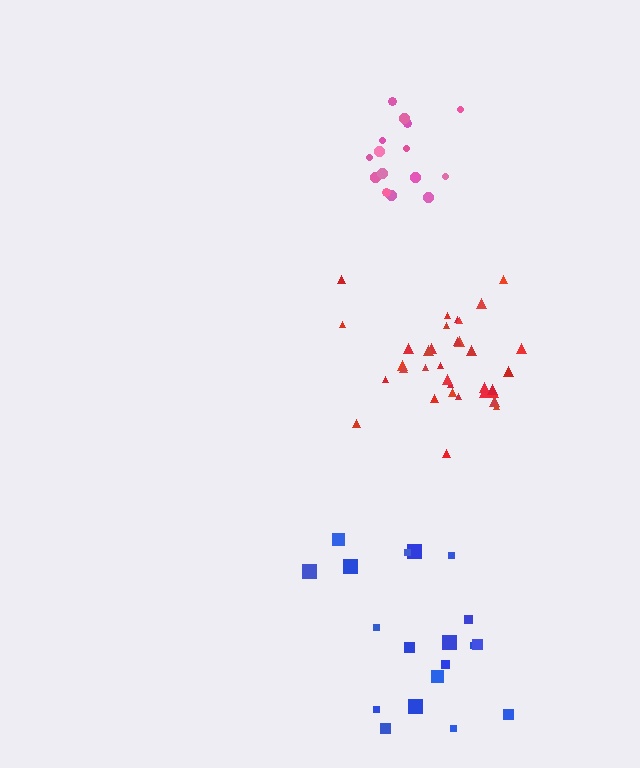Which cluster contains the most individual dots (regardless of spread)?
Red (34).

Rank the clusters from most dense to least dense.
red, pink, blue.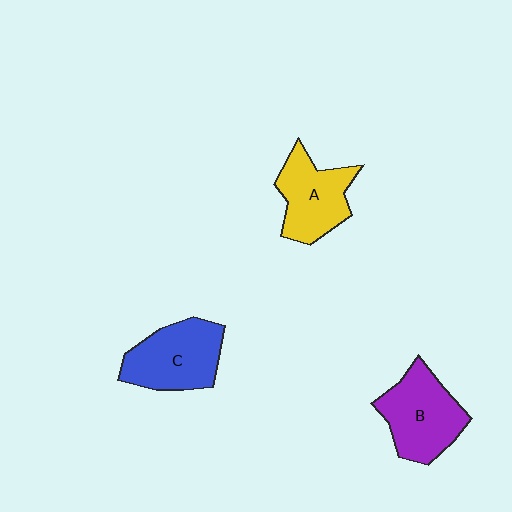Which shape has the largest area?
Shape B (purple).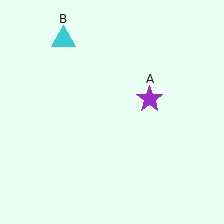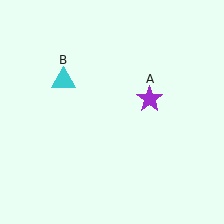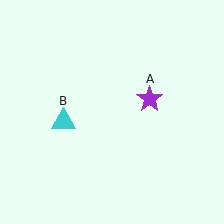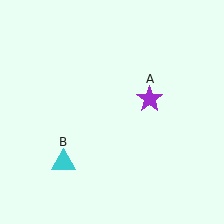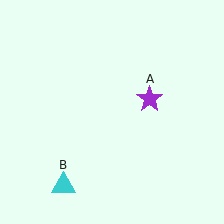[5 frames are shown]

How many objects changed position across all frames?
1 object changed position: cyan triangle (object B).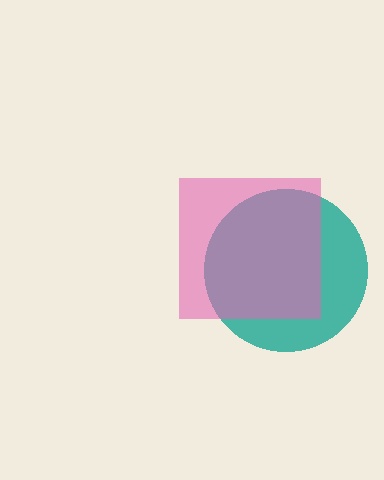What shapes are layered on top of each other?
The layered shapes are: a teal circle, a pink square.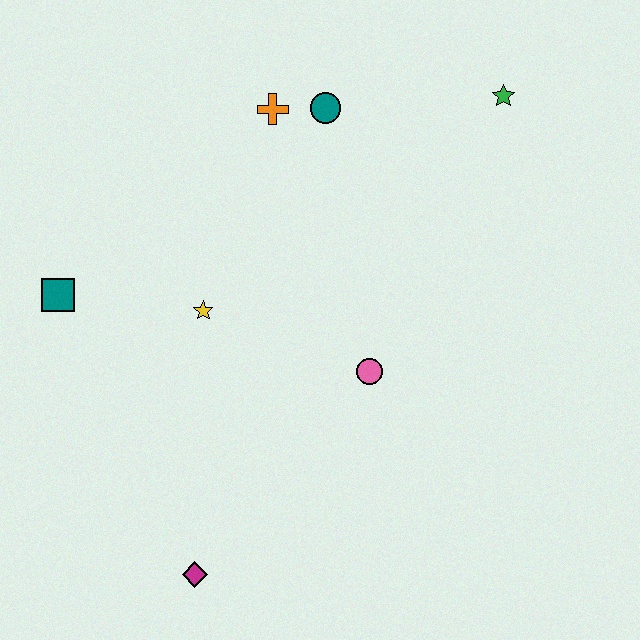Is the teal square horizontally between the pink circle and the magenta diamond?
No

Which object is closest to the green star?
The teal circle is closest to the green star.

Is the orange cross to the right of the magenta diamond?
Yes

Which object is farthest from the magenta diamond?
The green star is farthest from the magenta diamond.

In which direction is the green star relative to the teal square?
The green star is to the right of the teal square.